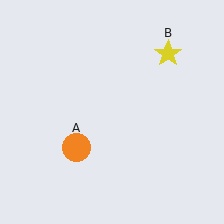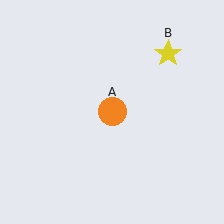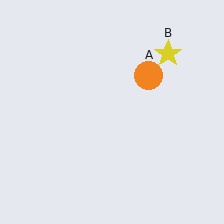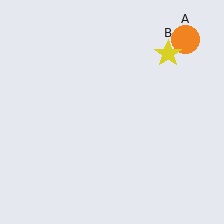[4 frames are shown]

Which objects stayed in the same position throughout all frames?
Yellow star (object B) remained stationary.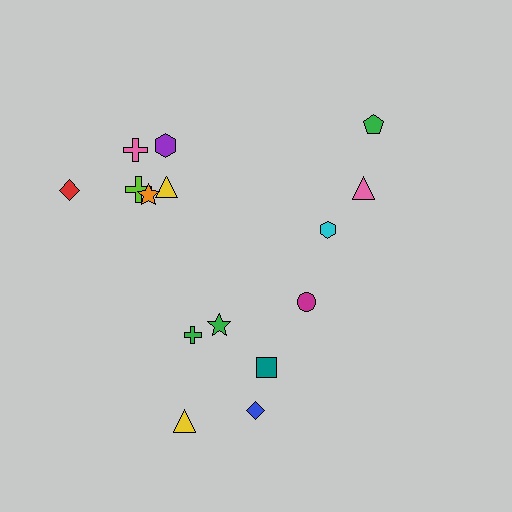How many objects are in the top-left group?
There are 6 objects.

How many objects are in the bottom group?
There are 6 objects.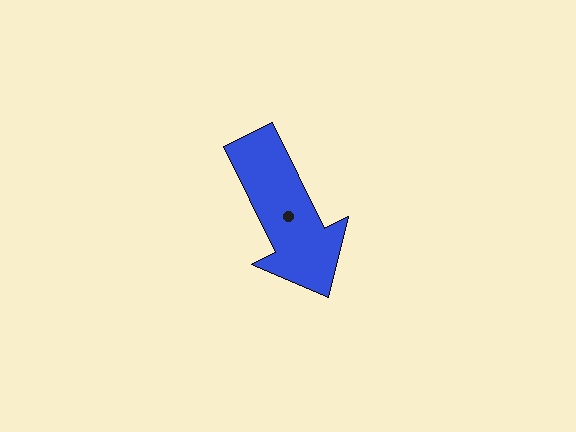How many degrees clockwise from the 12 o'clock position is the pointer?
Approximately 154 degrees.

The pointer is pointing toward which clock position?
Roughly 5 o'clock.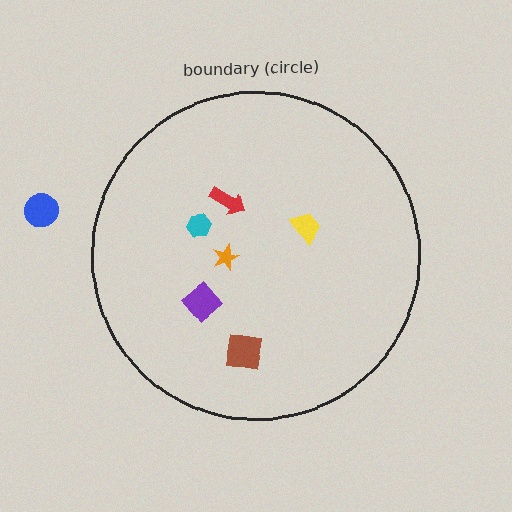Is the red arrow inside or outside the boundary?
Inside.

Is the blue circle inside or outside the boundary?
Outside.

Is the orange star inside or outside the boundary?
Inside.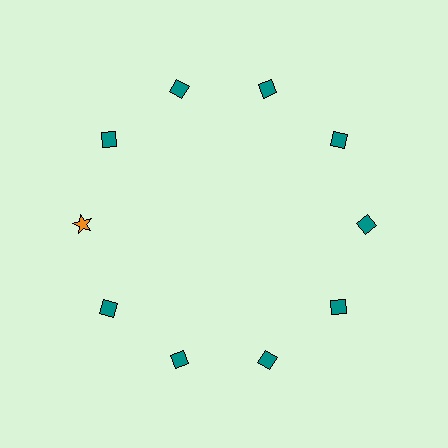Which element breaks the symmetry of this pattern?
The orange star at roughly the 9 o'clock position breaks the symmetry. All other shapes are teal diamonds.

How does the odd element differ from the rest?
It differs in both color (orange instead of teal) and shape (star instead of diamond).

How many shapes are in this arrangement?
There are 10 shapes arranged in a ring pattern.